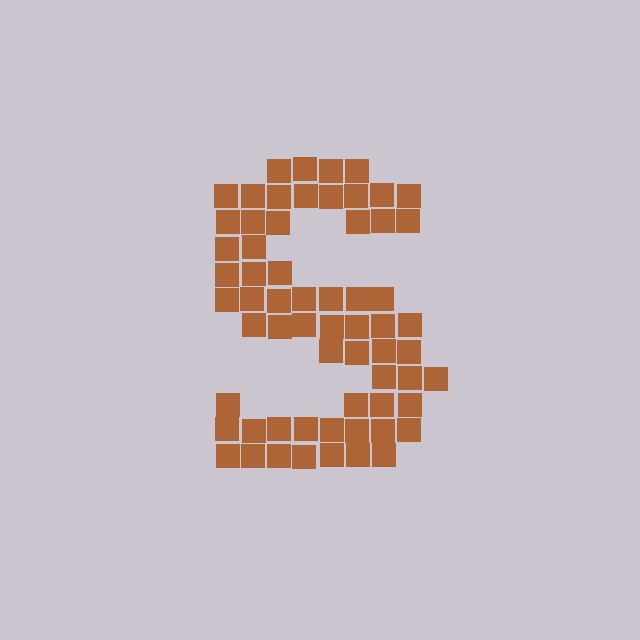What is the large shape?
The large shape is the letter S.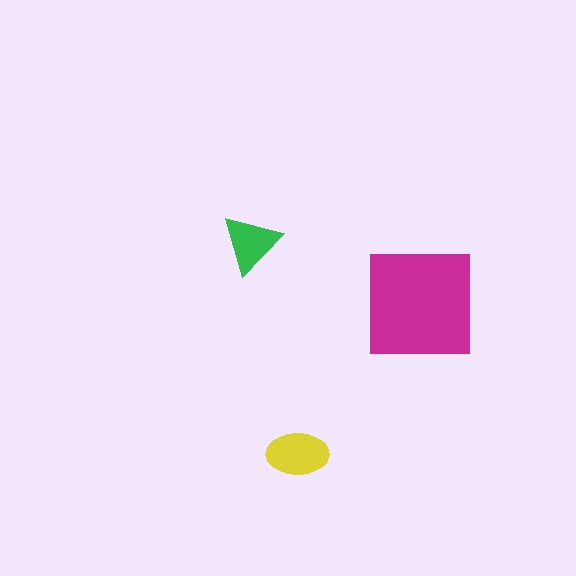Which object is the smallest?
The green triangle.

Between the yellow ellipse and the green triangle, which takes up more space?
The yellow ellipse.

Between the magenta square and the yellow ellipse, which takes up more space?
The magenta square.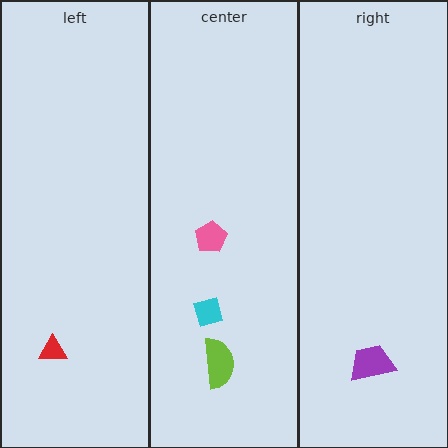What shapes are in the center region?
The pink pentagon, the cyan diamond, the lime semicircle.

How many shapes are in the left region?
1.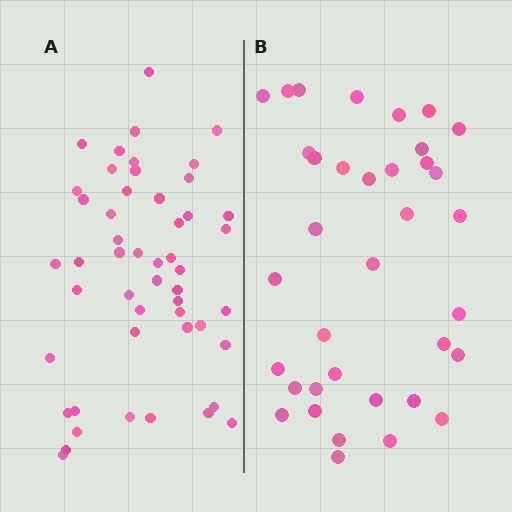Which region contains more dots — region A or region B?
Region A (the left region) has more dots.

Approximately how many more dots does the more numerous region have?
Region A has approximately 15 more dots than region B.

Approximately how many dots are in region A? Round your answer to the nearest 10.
About 50 dots.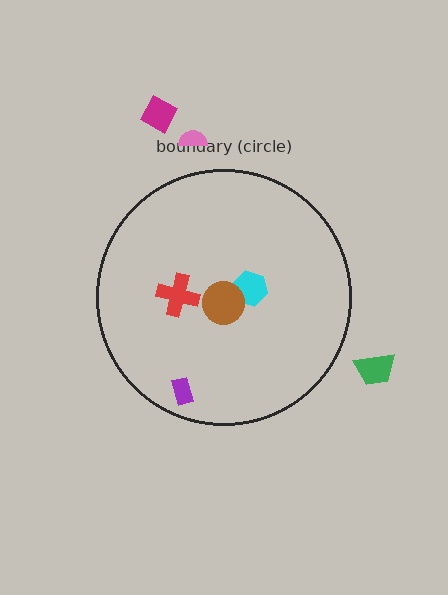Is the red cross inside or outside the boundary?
Inside.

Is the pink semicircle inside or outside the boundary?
Outside.